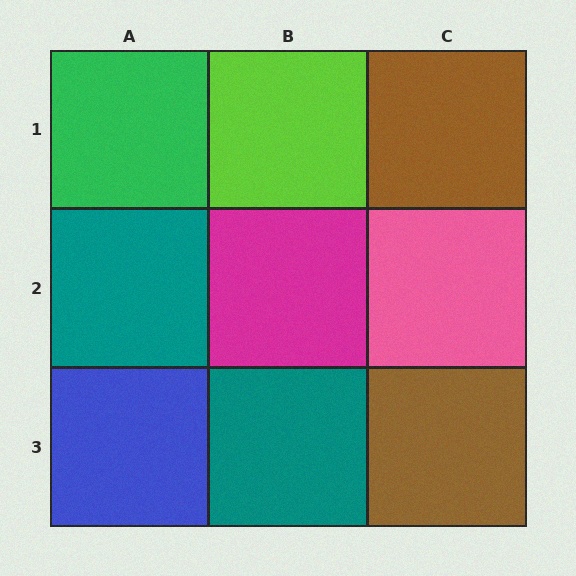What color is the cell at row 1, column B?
Lime.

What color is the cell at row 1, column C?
Brown.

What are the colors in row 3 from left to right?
Blue, teal, brown.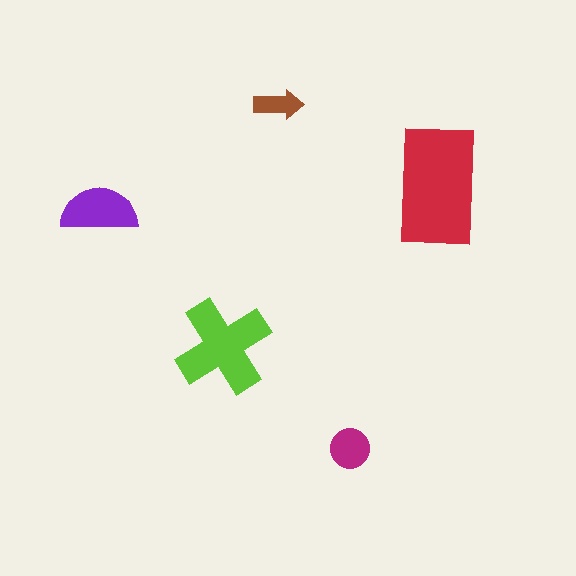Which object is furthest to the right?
The red rectangle is rightmost.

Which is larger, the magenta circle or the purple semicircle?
The purple semicircle.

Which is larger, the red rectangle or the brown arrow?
The red rectangle.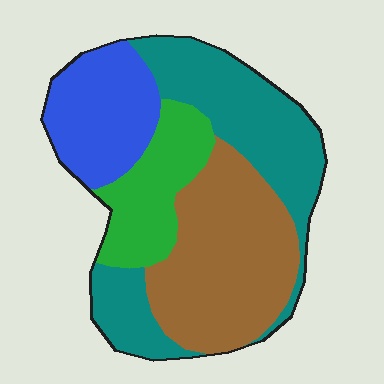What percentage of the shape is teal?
Teal covers 33% of the shape.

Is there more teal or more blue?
Teal.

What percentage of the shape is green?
Green takes up about one sixth (1/6) of the shape.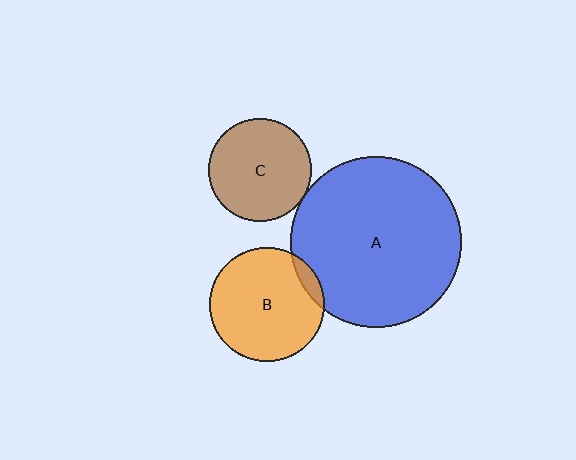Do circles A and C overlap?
Yes.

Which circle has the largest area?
Circle A (blue).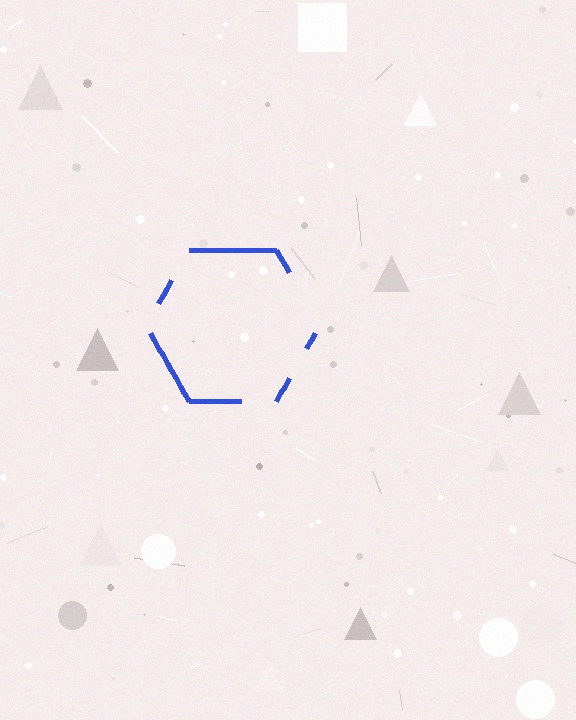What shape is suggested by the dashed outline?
The dashed outline suggests a hexagon.